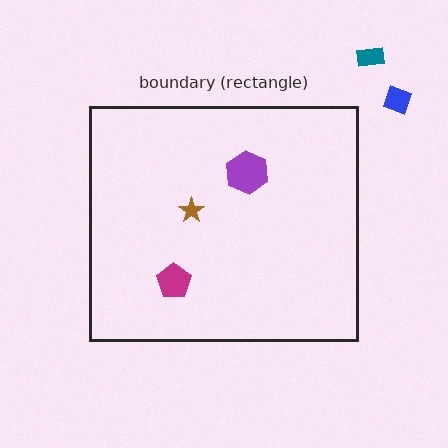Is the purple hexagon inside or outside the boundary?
Inside.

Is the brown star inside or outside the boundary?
Inside.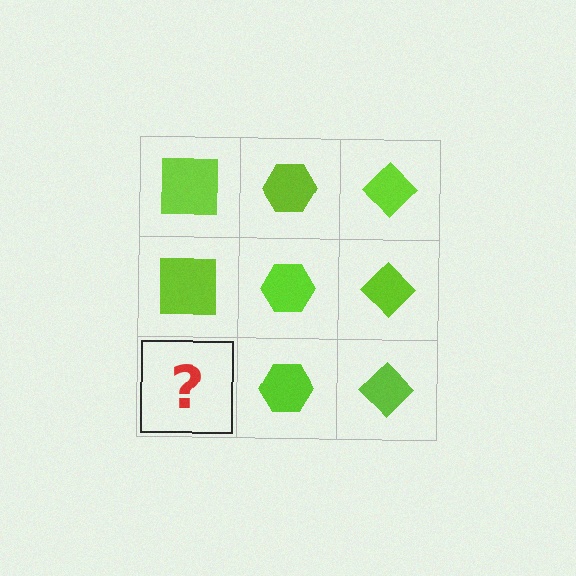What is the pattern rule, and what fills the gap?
The rule is that each column has a consistent shape. The gap should be filled with a lime square.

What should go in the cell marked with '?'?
The missing cell should contain a lime square.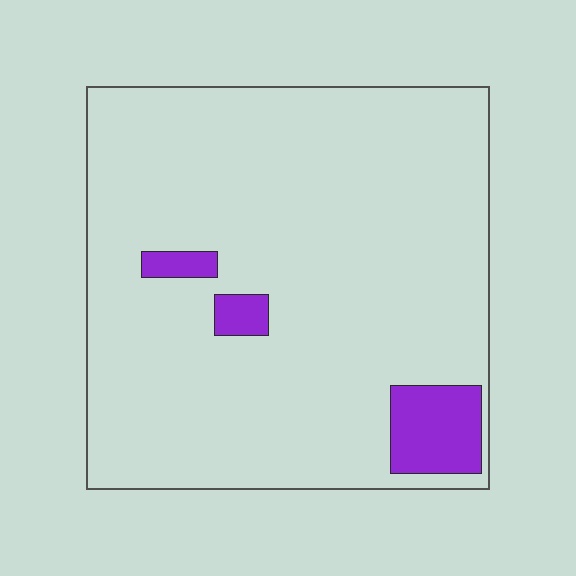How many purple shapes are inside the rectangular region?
3.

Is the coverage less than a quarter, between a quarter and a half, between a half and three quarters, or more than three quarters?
Less than a quarter.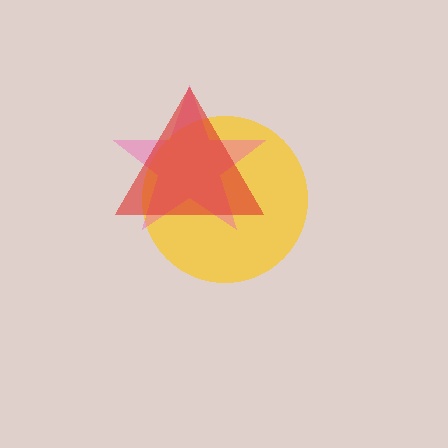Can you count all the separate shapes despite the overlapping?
Yes, there are 3 separate shapes.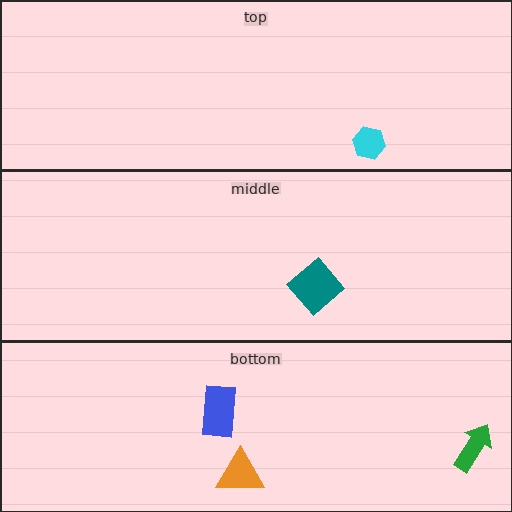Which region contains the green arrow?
The bottom region.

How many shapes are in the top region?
1.